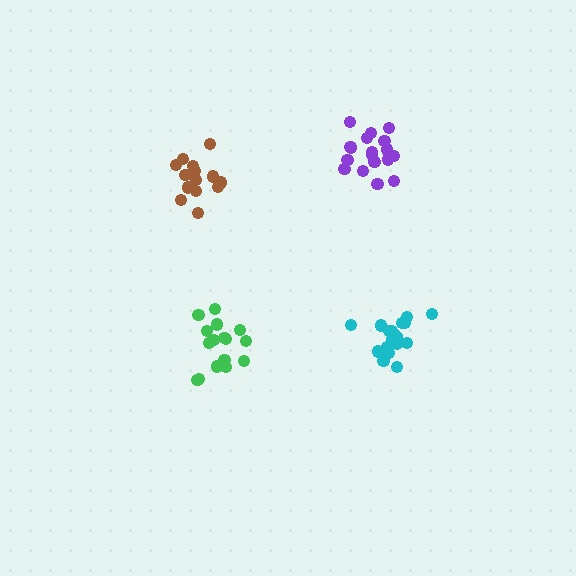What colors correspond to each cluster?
The clusters are colored: purple, brown, green, cyan.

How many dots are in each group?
Group 1: 18 dots, Group 2: 14 dots, Group 3: 16 dots, Group 4: 19 dots (67 total).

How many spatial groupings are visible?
There are 4 spatial groupings.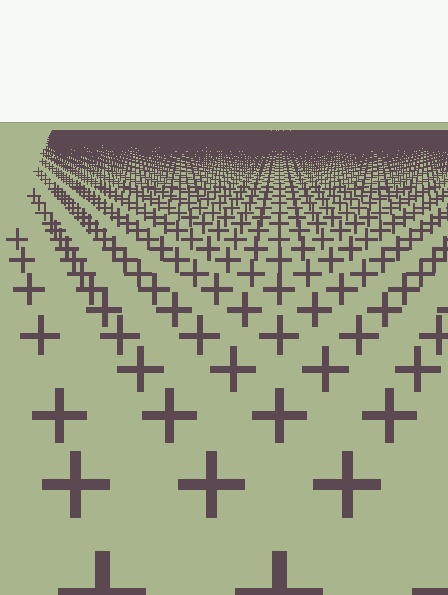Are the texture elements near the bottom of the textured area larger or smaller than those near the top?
Larger. Near the bottom, elements are closer to the viewer and appear at a bigger on-screen size.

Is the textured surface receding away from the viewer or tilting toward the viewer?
The surface is receding away from the viewer. Texture elements get smaller and denser toward the top.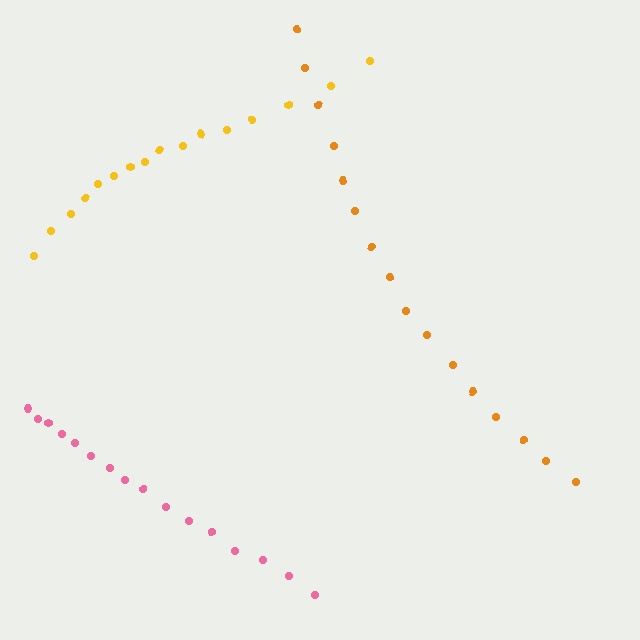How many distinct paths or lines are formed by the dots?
There are 3 distinct paths.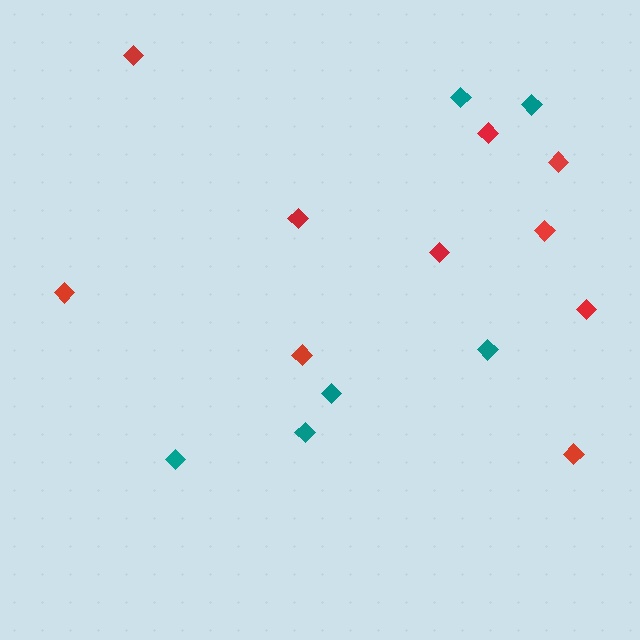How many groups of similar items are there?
There are 2 groups: one group of red diamonds (10) and one group of teal diamonds (6).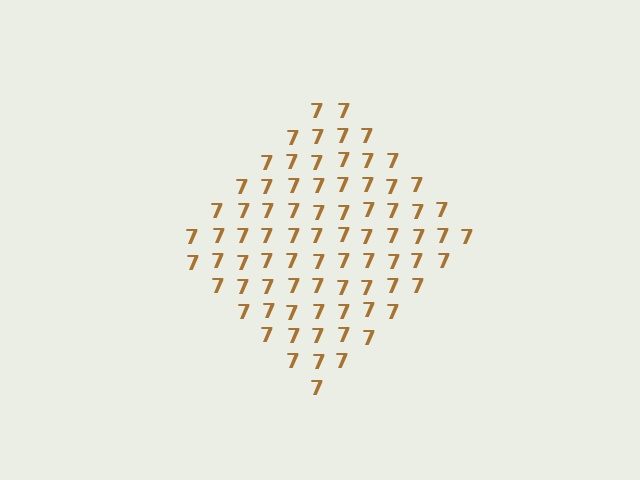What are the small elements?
The small elements are digit 7's.